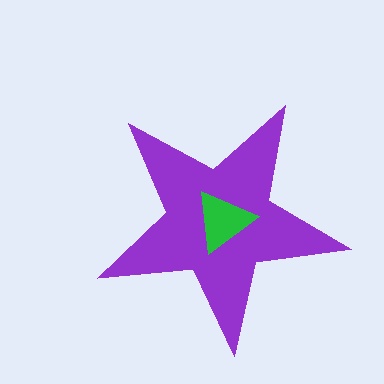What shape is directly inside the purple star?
The green triangle.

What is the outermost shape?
The purple star.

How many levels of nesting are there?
2.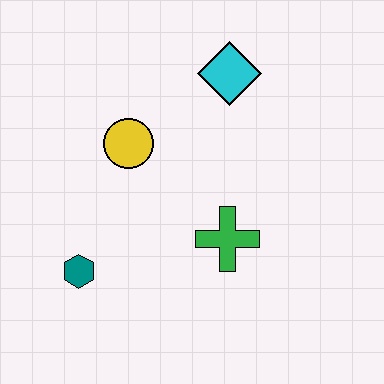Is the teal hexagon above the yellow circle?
No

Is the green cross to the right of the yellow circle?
Yes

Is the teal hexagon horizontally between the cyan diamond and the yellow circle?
No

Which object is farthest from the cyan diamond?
The teal hexagon is farthest from the cyan diamond.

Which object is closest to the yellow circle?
The cyan diamond is closest to the yellow circle.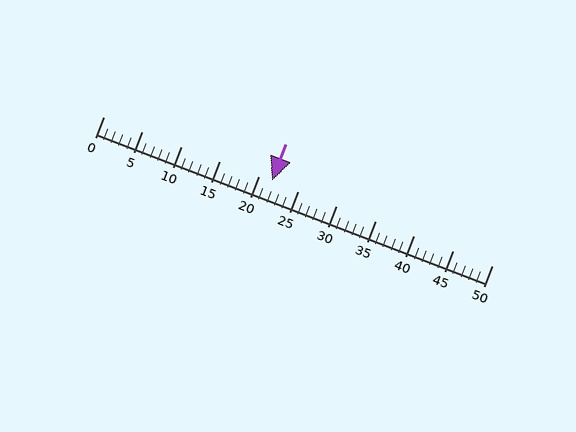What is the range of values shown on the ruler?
The ruler shows values from 0 to 50.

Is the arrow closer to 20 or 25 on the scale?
The arrow is closer to 20.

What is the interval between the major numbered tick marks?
The major tick marks are spaced 5 units apart.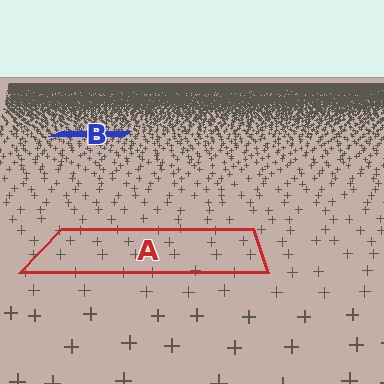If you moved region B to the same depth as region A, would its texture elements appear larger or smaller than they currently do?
They would appear larger. At a closer depth, the same texture elements are projected at a bigger on-screen size.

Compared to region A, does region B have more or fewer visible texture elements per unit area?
Region B has more texture elements per unit area — they are packed more densely because it is farther away.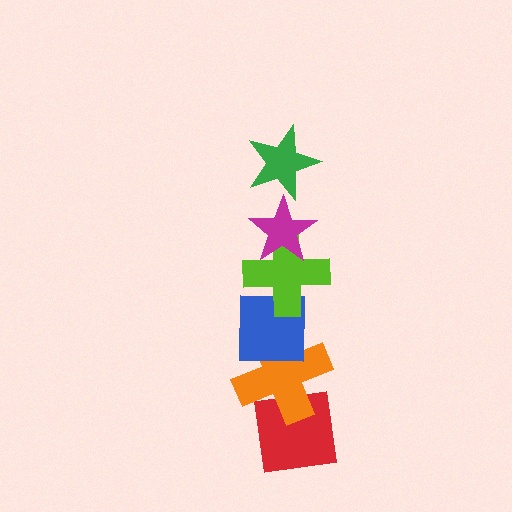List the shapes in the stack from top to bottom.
From top to bottom: the green star, the magenta star, the lime cross, the blue square, the orange cross, the red square.